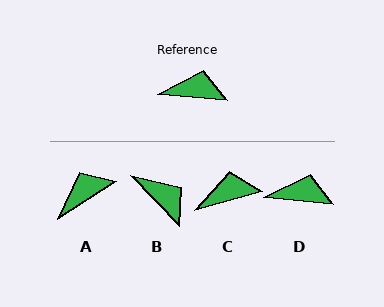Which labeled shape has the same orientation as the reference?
D.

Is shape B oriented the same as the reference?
No, it is off by about 41 degrees.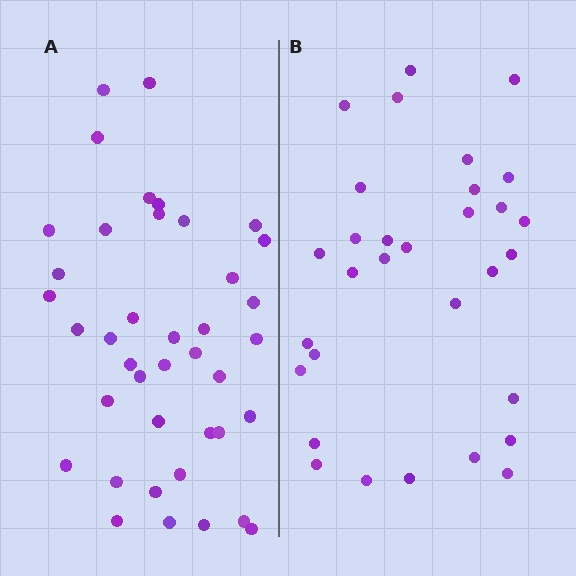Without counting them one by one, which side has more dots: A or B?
Region A (the left region) has more dots.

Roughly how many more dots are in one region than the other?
Region A has roughly 8 or so more dots than region B.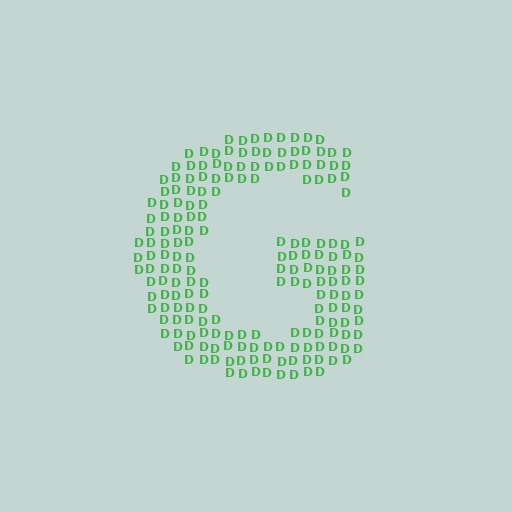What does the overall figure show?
The overall figure shows the letter G.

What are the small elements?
The small elements are letter D's.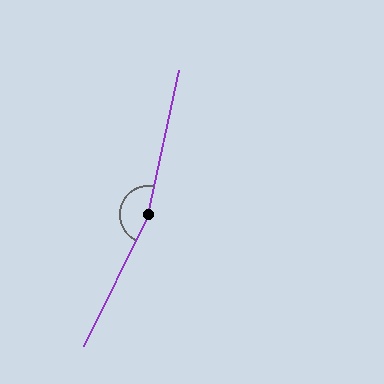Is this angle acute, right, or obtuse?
It is obtuse.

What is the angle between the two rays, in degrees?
Approximately 166 degrees.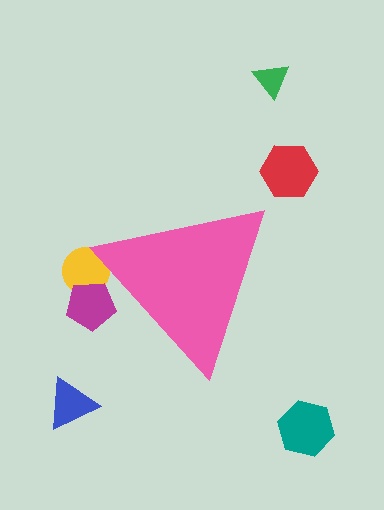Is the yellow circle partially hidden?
Yes, the yellow circle is partially hidden behind the pink triangle.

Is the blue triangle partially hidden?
No, the blue triangle is fully visible.